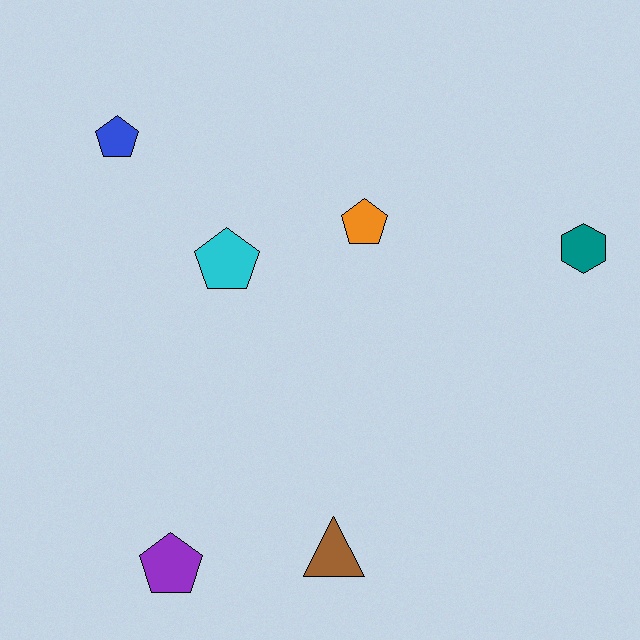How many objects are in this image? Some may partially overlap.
There are 6 objects.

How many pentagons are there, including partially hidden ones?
There are 4 pentagons.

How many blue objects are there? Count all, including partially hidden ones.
There is 1 blue object.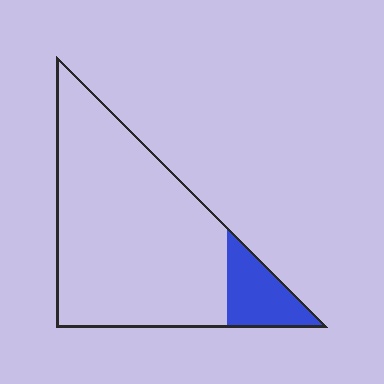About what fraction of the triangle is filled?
About one eighth (1/8).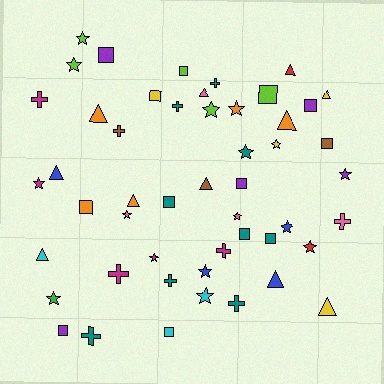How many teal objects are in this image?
There are 9 teal objects.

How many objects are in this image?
There are 50 objects.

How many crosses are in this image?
There are 10 crosses.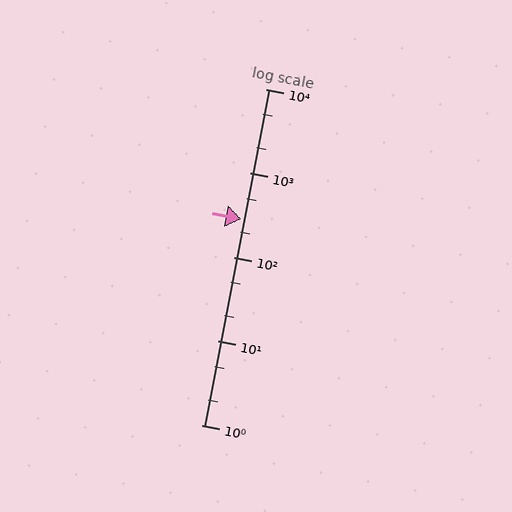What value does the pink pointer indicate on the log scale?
The pointer indicates approximately 280.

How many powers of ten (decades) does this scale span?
The scale spans 4 decades, from 1 to 10000.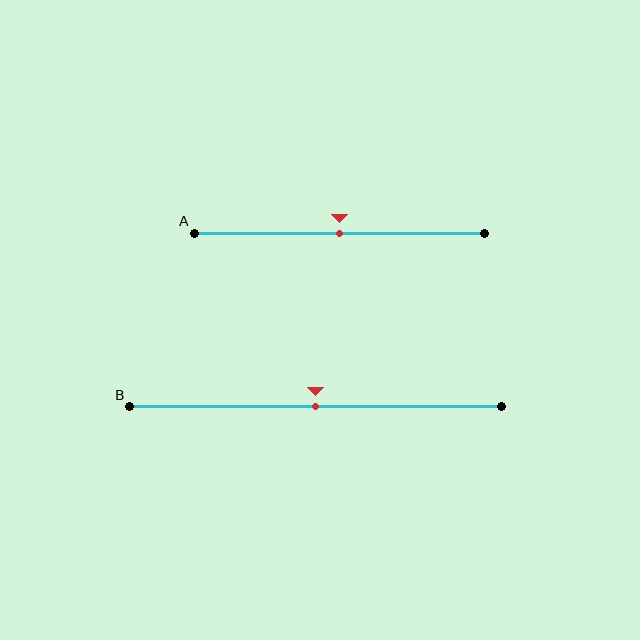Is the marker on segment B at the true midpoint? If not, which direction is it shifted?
Yes, the marker on segment B is at the true midpoint.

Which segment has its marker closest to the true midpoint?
Segment A has its marker closest to the true midpoint.